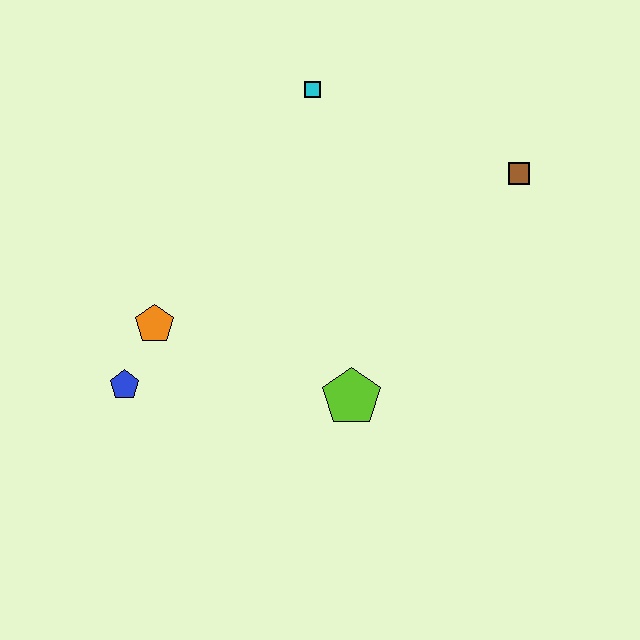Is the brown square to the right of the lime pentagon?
Yes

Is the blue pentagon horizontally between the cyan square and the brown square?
No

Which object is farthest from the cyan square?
The blue pentagon is farthest from the cyan square.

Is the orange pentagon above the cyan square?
No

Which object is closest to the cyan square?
The brown square is closest to the cyan square.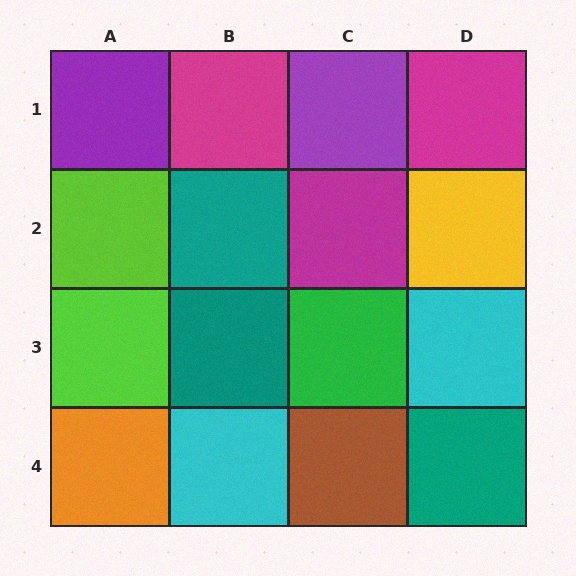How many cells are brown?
1 cell is brown.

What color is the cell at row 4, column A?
Orange.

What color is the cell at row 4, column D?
Teal.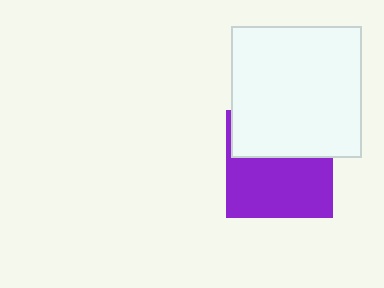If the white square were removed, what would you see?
You would see the complete purple square.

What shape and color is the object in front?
The object in front is a white square.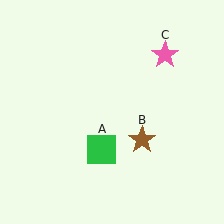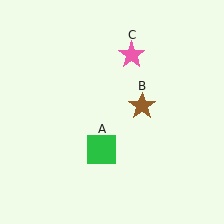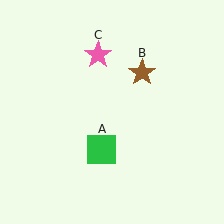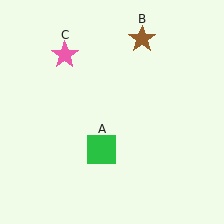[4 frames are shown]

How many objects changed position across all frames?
2 objects changed position: brown star (object B), pink star (object C).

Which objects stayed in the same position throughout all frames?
Green square (object A) remained stationary.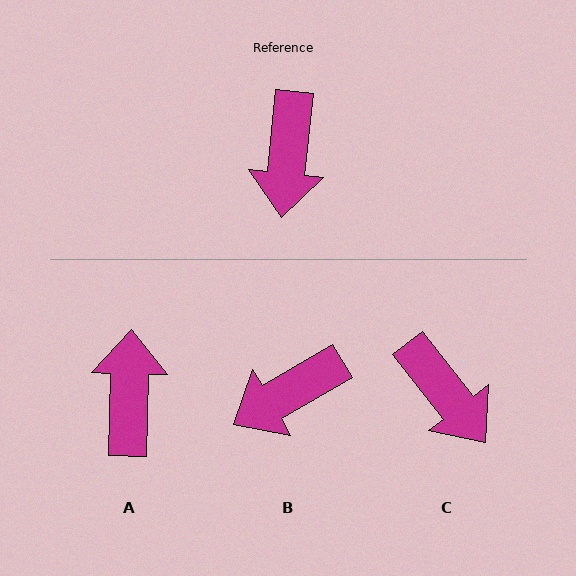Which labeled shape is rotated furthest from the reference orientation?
A, about 176 degrees away.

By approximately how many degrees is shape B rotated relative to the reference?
Approximately 54 degrees clockwise.